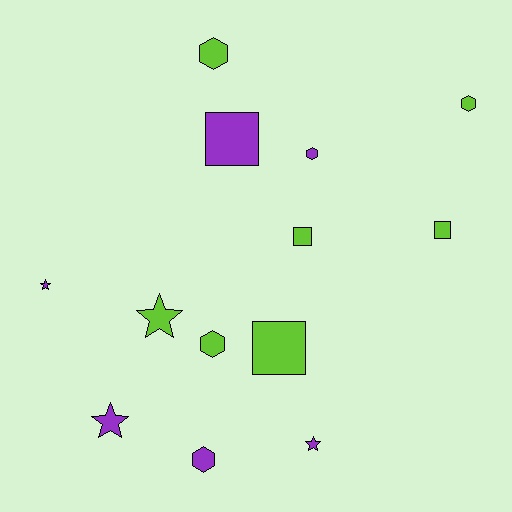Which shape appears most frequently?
Hexagon, with 5 objects.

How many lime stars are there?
There is 1 lime star.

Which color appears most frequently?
Lime, with 7 objects.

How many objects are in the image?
There are 13 objects.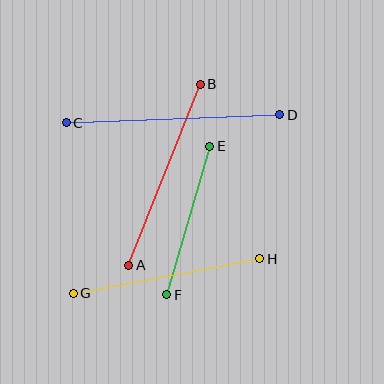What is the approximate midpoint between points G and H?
The midpoint is at approximately (167, 276) pixels.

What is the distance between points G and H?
The distance is approximately 190 pixels.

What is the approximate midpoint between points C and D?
The midpoint is at approximately (173, 119) pixels.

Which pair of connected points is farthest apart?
Points C and D are farthest apart.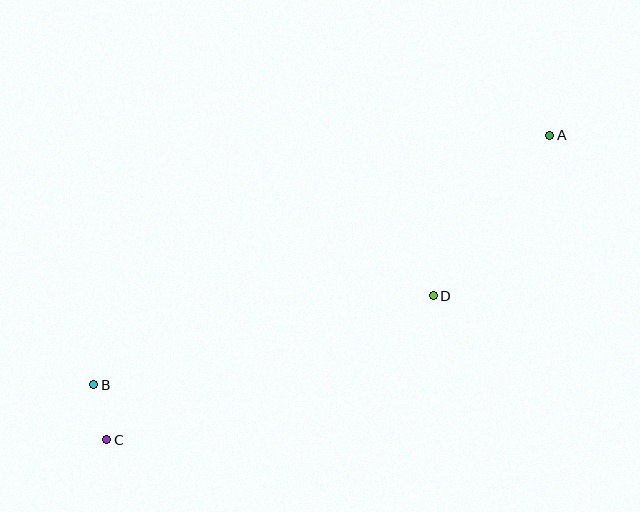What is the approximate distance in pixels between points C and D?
The distance between C and D is approximately 357 pixels.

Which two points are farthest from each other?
Points A and C are farthest from each other.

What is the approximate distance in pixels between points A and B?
The distance between A and B is approximately 520 pixels.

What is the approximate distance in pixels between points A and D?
The distance between A and D is approximately 198 pixels.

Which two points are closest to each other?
Points B and C are closest to each other.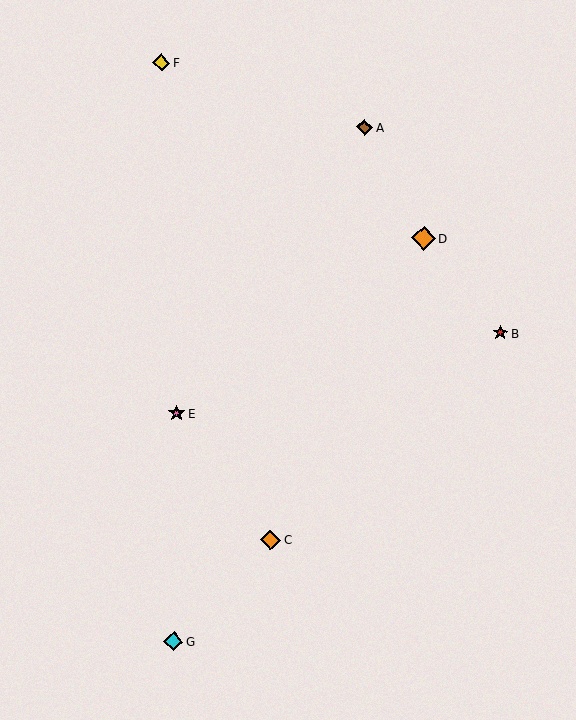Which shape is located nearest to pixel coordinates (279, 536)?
The orange diamond (labeled C) at (270, 540) is nearest to that location.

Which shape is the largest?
The orange diamond (labeled D) is the largest.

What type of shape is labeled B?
Shape B is a red star.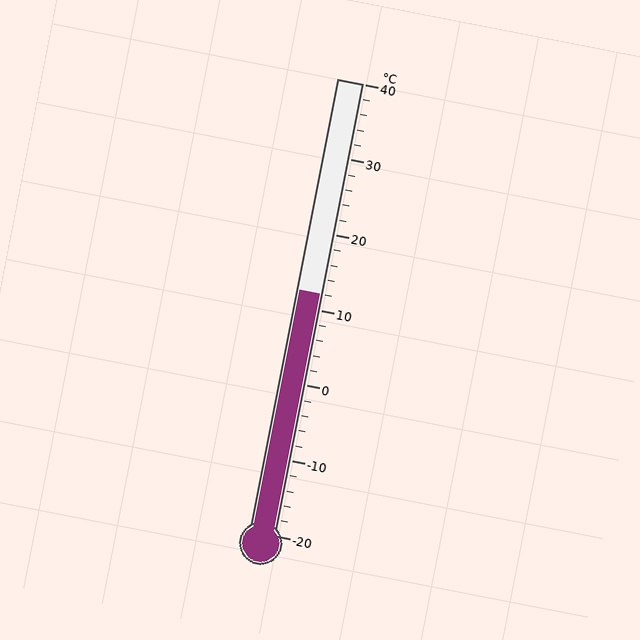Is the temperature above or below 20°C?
The temperature is below 20°C.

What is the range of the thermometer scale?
The thermometer scale ranges from -20°C to 40°C.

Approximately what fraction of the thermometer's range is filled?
The thermometer is filled to approximately 55% of its range.